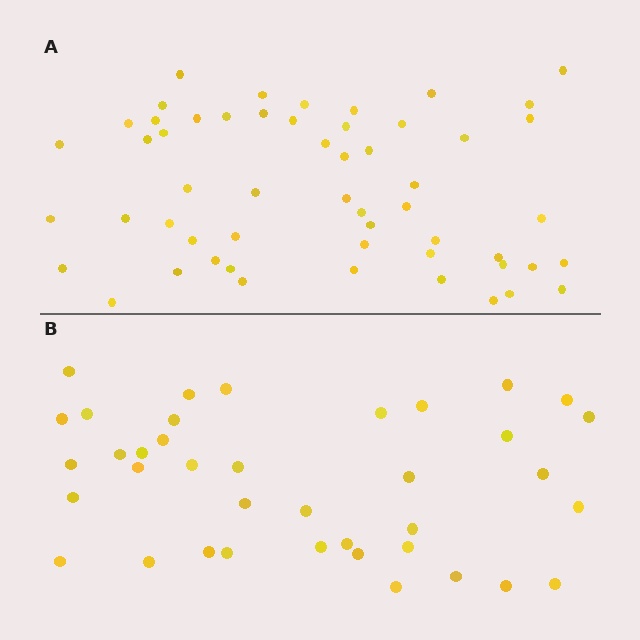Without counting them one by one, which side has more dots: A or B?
Region A (the top region) has more dots.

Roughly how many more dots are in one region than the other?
Region A has approximately 15 more dots than region B.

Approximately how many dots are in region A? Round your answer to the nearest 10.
About 60 dots. (The exact count is 55, which rounds to 60.)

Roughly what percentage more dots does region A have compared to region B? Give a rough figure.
About 45% more.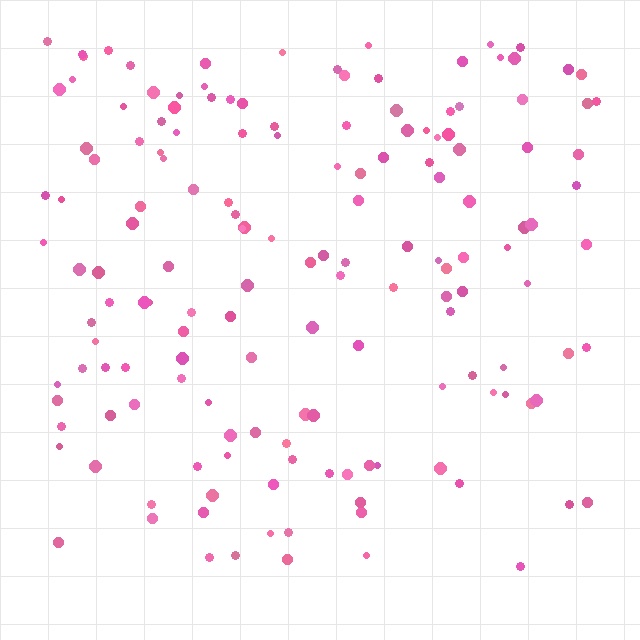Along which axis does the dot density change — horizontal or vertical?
Vertical.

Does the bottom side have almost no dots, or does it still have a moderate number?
Still a moderate number, just noticeably fewer than the top.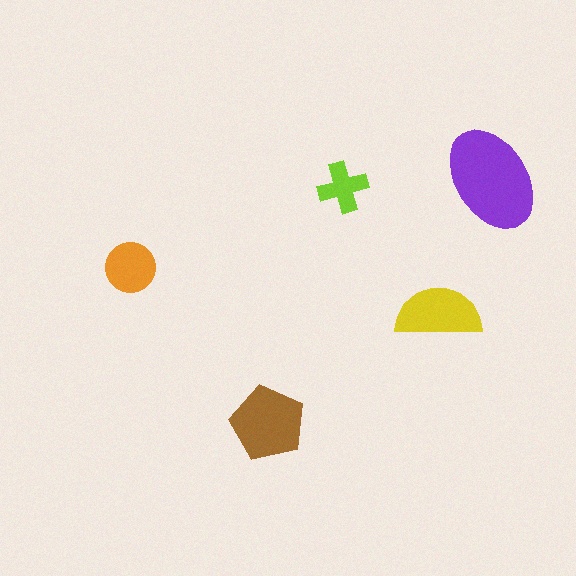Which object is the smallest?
The lime cross.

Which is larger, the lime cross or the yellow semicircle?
The yellow semicircle.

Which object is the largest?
The purple ellipse.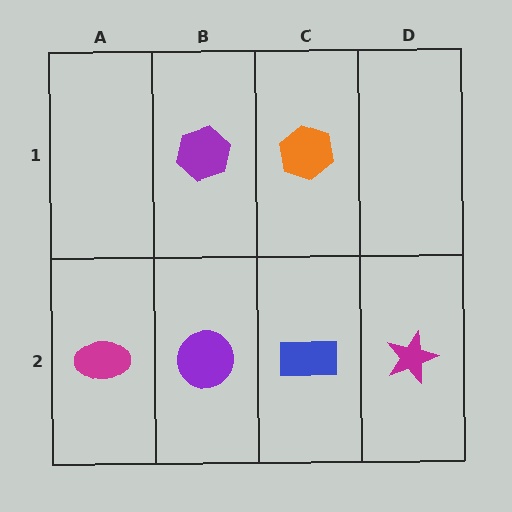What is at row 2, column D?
A magenta star.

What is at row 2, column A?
A magenta ellipse.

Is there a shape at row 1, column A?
No, that cell is empty.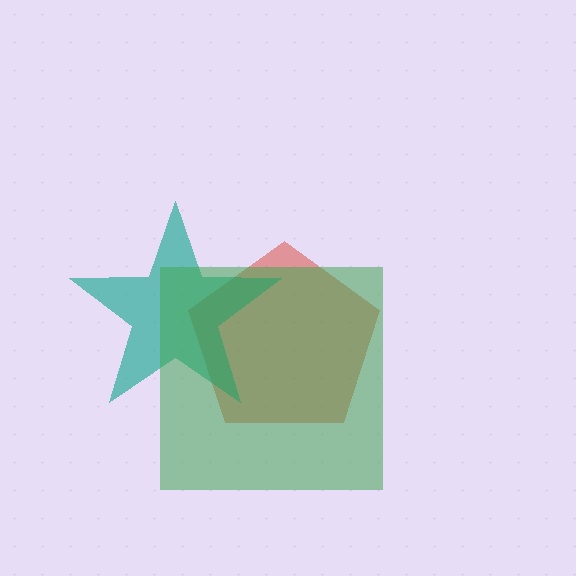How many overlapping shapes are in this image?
There are 3 overlapping shapes in the image.